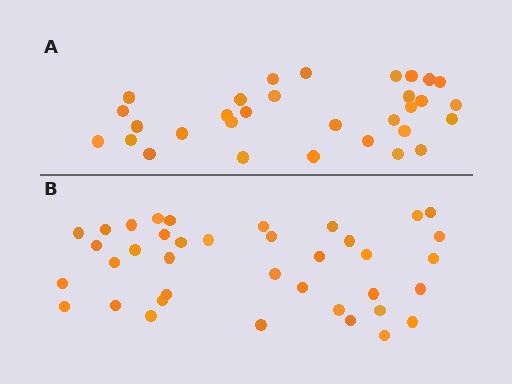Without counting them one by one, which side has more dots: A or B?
Region B (the bottom region) has more dots.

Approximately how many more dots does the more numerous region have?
Region B has roughly 8 or so more dots than region A.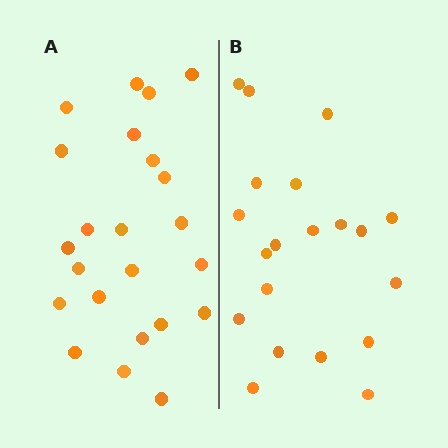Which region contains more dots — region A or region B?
Region A (the left region) has more dots.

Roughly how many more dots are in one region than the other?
Region A has just a few more — roughly 2 or 3 more dots than region B.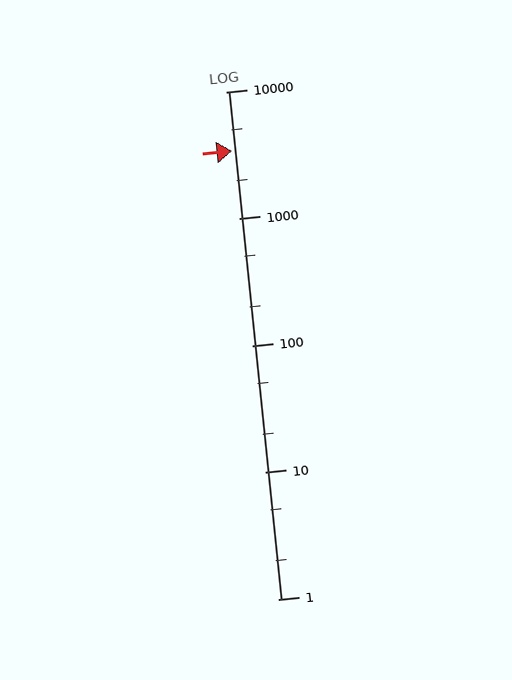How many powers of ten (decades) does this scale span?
The scale spans 4 decades, from 1 to 10000.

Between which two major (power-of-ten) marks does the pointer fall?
The pointer is between 1000 and 10000.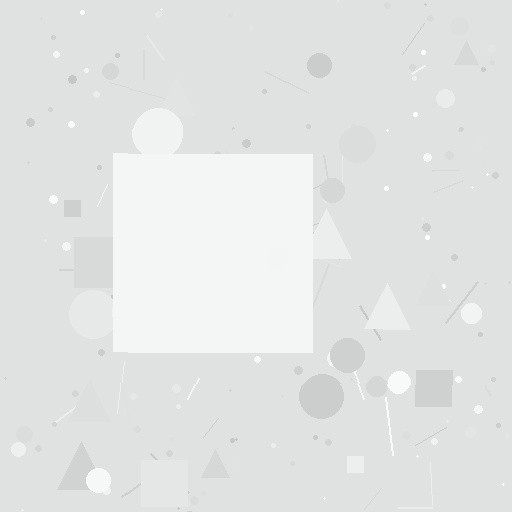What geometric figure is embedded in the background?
A square is embedded in the background.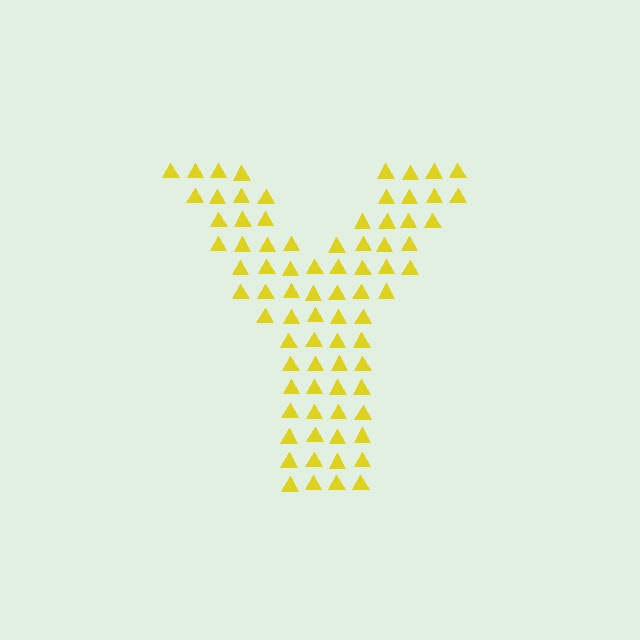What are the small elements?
The small elements are triangles.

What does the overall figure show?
The overall figure shows the letter Y.